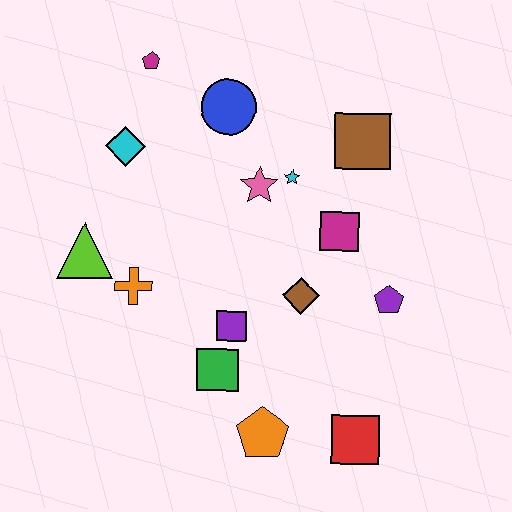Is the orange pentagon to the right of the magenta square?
No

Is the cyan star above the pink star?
Yes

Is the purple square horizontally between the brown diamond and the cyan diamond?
Yes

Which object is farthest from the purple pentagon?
The magenta pentagon is farthest from the purple pentagon.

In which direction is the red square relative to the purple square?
The red square is to the right of the purple square.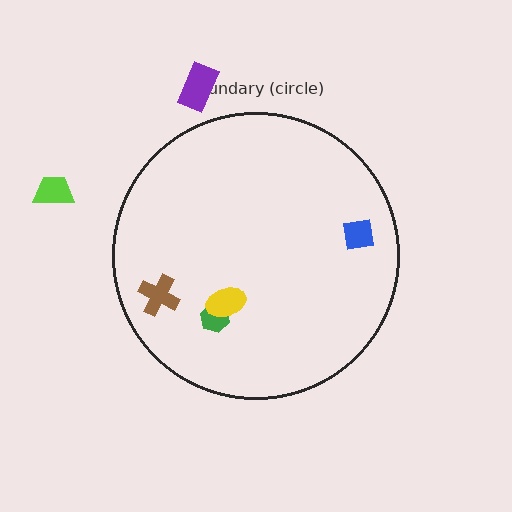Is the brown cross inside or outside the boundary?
Inside.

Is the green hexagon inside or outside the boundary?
Inside.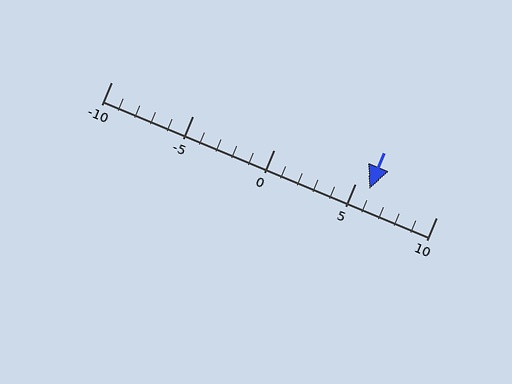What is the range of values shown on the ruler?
The ruler shows values from -10 to 10.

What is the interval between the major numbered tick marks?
The major tick marks are spaced 5 units apart.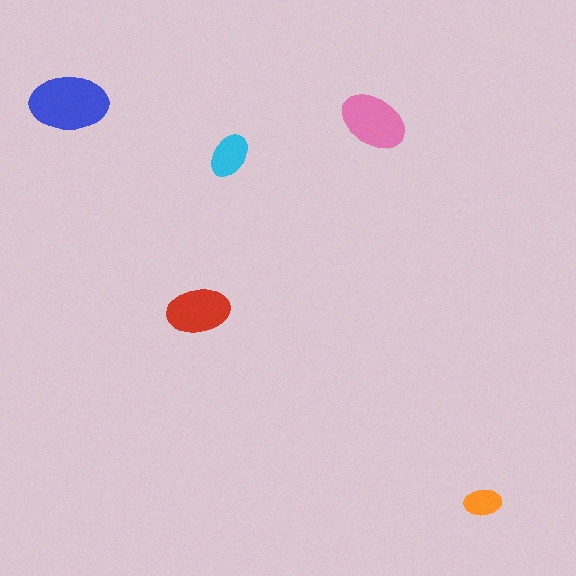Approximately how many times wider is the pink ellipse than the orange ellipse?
About 2 times wider.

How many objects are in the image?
There are 5 objects in the image.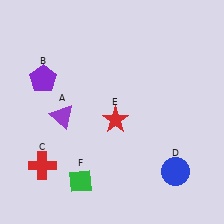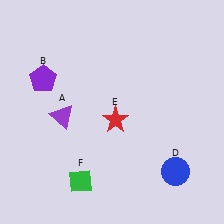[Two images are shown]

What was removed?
The red cross (C) was removed in Image 2.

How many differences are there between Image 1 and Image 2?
There is 1 difference between the two images.